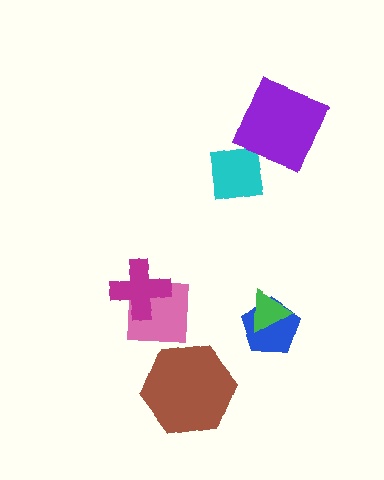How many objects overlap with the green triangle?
1 object overlaps with the green triangle.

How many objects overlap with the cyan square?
0 objects overlap with the cyan square.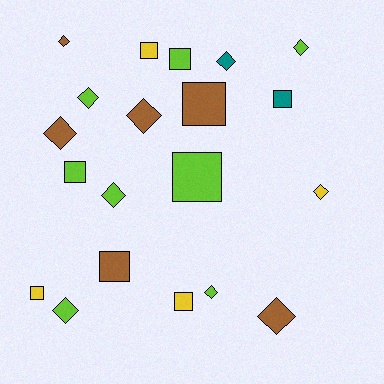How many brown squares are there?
There are 2 brown squares.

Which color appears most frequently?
Lime, with 8 objects.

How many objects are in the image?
There are 20 objects.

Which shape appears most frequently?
Diamond, with 11 objects.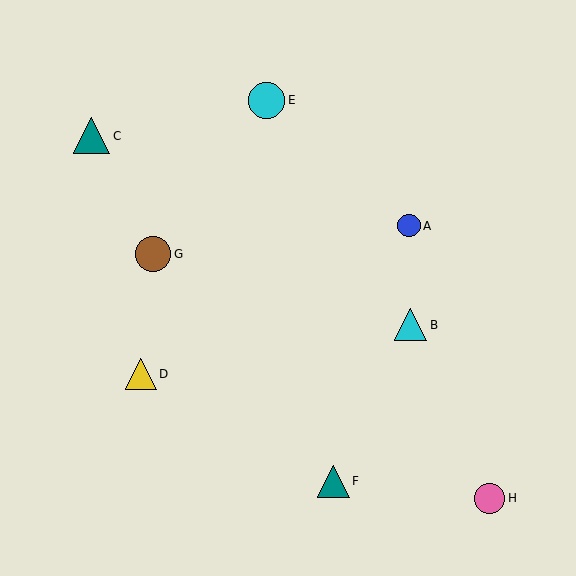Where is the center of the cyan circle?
The center of the cyan circle is at (266, 100).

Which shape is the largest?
The cyan circle (labeled E) is the largest.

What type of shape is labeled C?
Shape C is a teal triangle.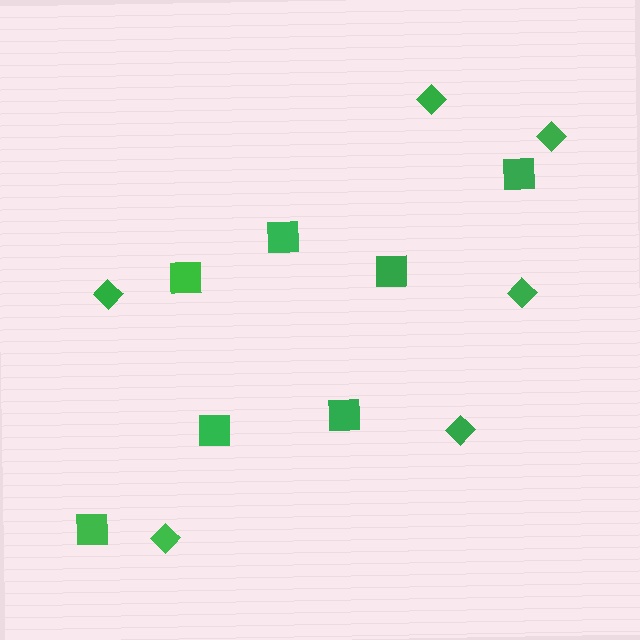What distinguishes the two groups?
There are 2 groups: one group of diamonds (6) and one group of squares (7).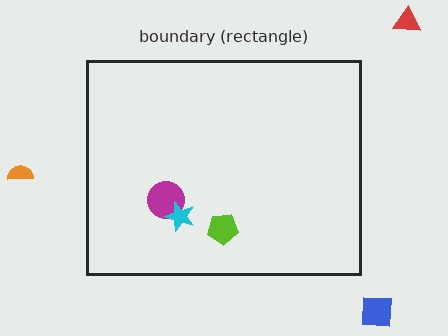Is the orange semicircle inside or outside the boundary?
Outside.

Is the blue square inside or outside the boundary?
Outside.